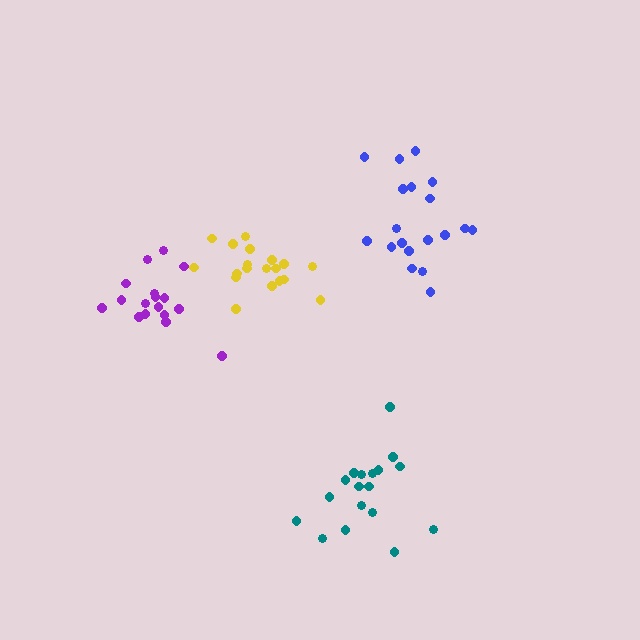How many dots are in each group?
Group 1: 19 dots, Group 2: 19 dots, Group 3: 18 dots, Group 4: 17 dots (73 total).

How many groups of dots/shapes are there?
There are 4 groups.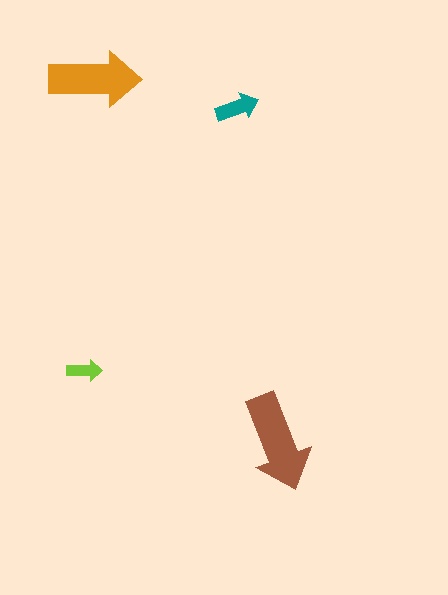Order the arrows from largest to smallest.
the brown one, the orange one, the teal one, the lime one.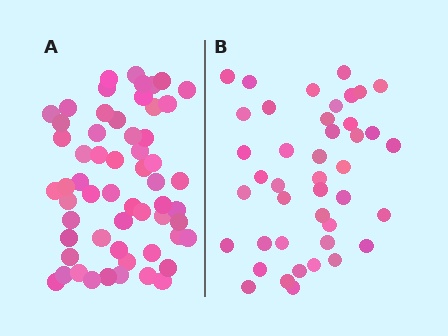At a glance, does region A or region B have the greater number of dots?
Region A (the left region) has more dots.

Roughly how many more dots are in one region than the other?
Region A has approximately 15 more dots than region B.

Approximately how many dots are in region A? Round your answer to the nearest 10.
About 60 dots. (The exact count is 58, which rounds to 60.)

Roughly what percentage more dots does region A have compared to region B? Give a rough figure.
About 40% more.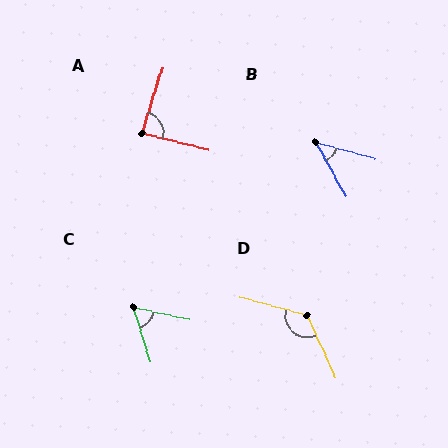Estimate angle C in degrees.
Approximately 61 degrees.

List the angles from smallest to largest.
B (45°), C (61°), A (87°), D (130°).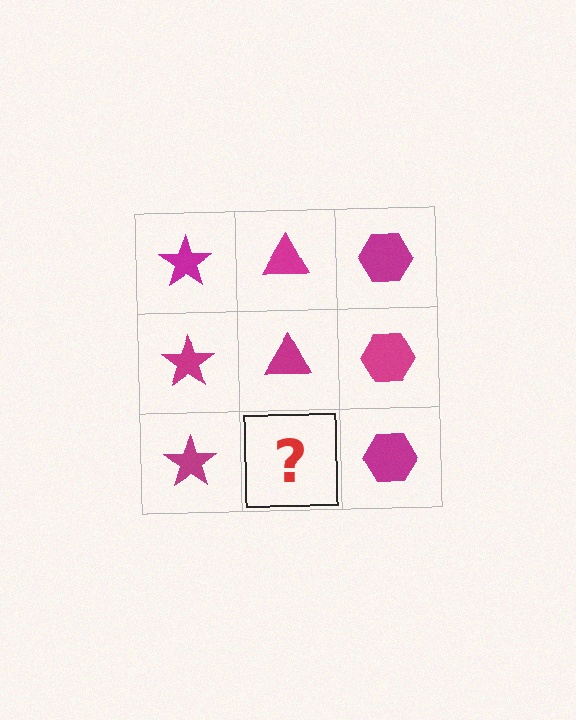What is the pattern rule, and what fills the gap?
The rule is that each column has a consistent shape. The gap should be filled with a magenta triangle.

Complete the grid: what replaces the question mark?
The question mark should be replaced with a magenta triangle.